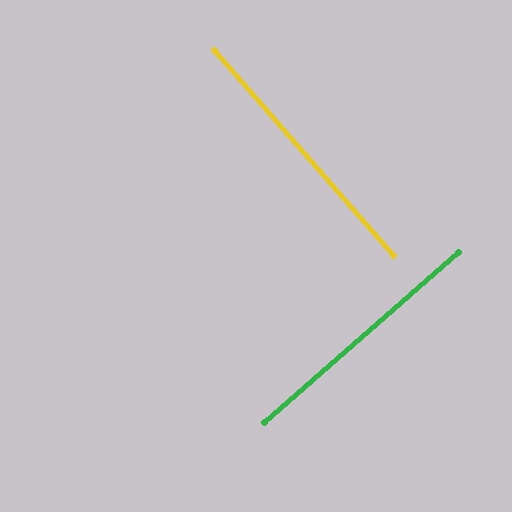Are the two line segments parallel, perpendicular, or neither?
Perpendicular — they meet at approximately 90°.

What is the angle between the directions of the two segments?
Approximately 90 degrees.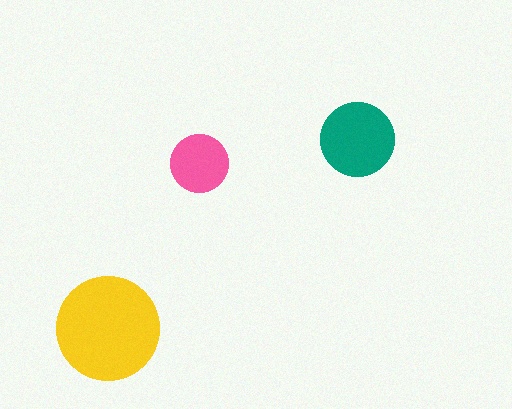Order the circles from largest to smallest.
the yellow one, the teal one, the pink one.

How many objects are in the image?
There are 3 objects in the image.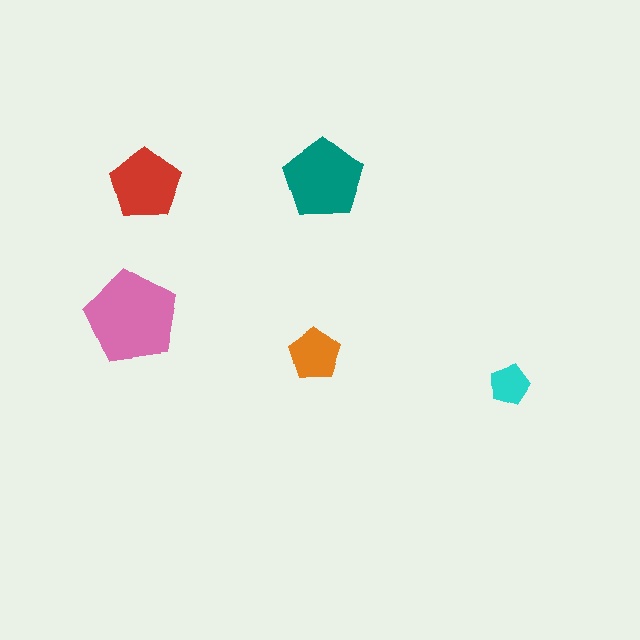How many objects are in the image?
There are 5 objects in the image.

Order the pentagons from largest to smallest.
the pink one, the teal one, the red one, the orange one, the cyan one.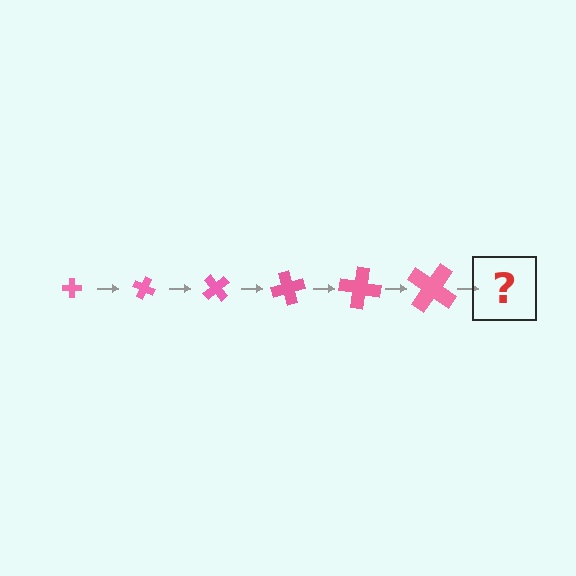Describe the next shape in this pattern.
It should be a cross, larger than the previous one and rotated 150 degrees from the start.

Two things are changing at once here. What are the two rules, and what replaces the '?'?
The two rules are that the cross grows larger each step and it rotates 25 degrees each step. The '?' should be a cross, larger than the previous one and rotated 150 degrees from the start.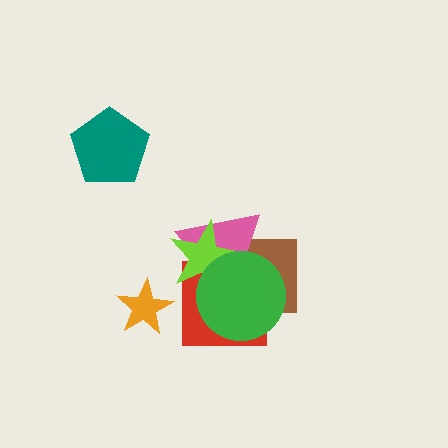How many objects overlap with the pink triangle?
4 objects overlap with the pink triangle.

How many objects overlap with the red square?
4 objects overlap with the red square.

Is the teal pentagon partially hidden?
No, no other shape covers it.